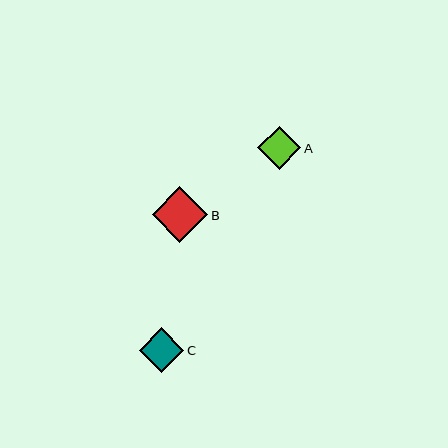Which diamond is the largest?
Diamond B is the largest with a size of approximately 56 pixels.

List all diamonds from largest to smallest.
From largest to smallest: B, C, A.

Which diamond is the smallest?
Diamond A is the smallest with a size of approximately 43 pixels.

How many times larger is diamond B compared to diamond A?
Diamond B is approximately 1.3 times the size of diamond A.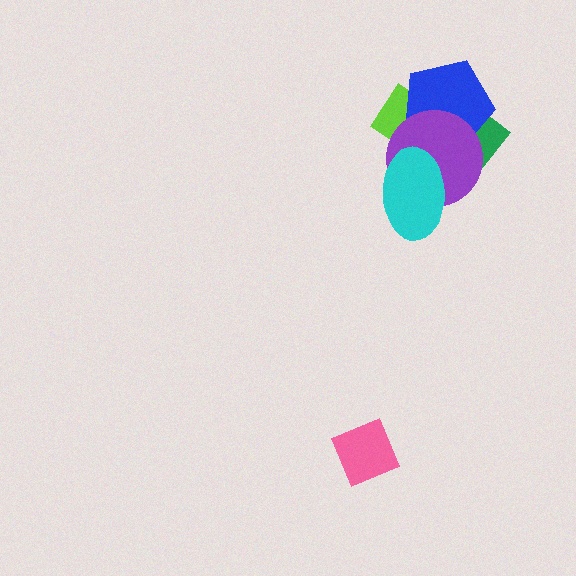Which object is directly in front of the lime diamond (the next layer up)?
The blue pentagon is directly in front of the lime diamond.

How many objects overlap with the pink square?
0 objects overlap with the pink square.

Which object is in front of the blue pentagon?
The purple circle is in front of the blue pentagon.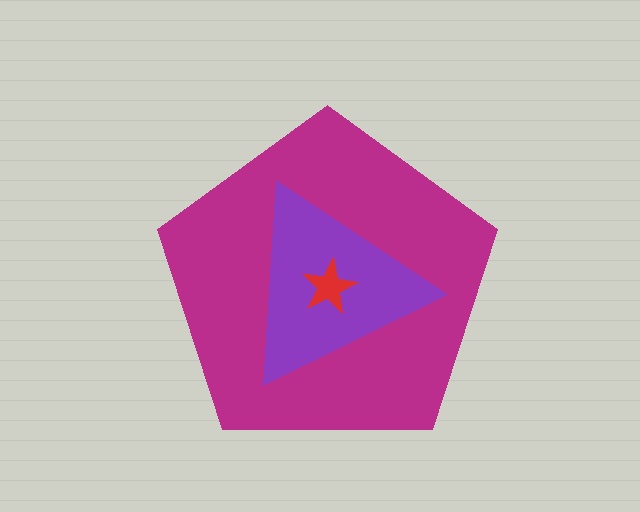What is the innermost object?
The red star.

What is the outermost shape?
The magenta pentagon.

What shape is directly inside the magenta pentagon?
The purple triangle.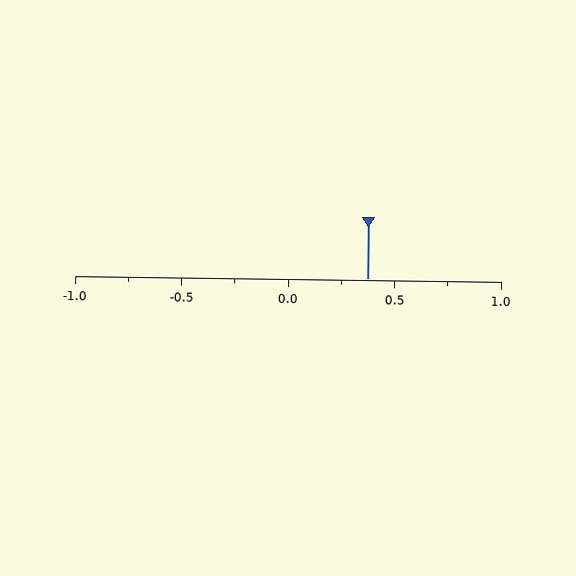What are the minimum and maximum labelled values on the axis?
The axis runs from -1.0 to 1.0.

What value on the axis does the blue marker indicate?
The marker indicates approximately 0.38.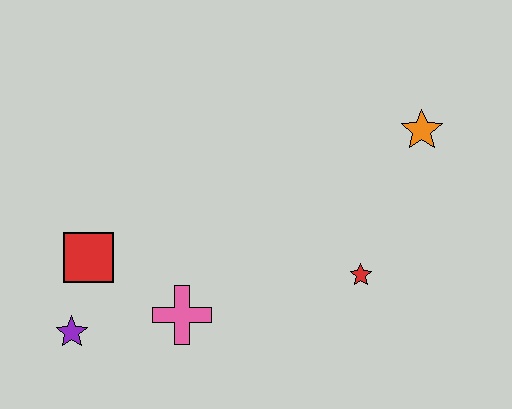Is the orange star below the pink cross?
No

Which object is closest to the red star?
The orange star is closest to the red star.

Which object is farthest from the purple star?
The orange star is farthest from the purple star.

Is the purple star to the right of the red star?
No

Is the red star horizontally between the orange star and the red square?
Yes